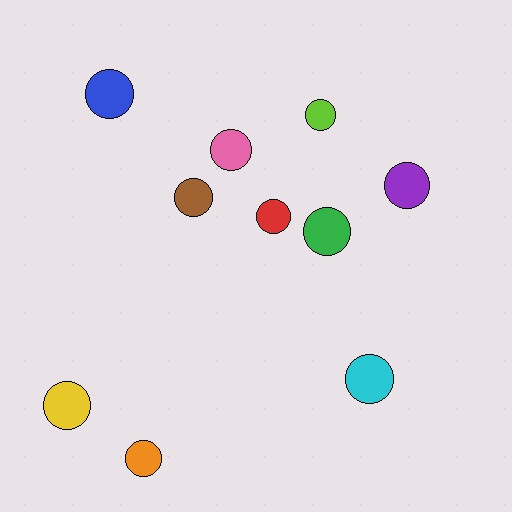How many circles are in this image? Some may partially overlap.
There are 10 circles.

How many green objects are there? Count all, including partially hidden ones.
There is 1 green object.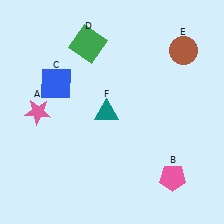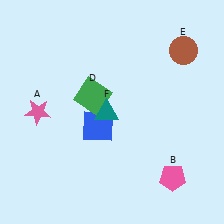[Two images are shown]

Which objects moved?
The objects that moved are: the blue square (C), the green square (D).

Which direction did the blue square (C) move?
The blue square (C) moved right.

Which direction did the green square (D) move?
The green square (D) moved down.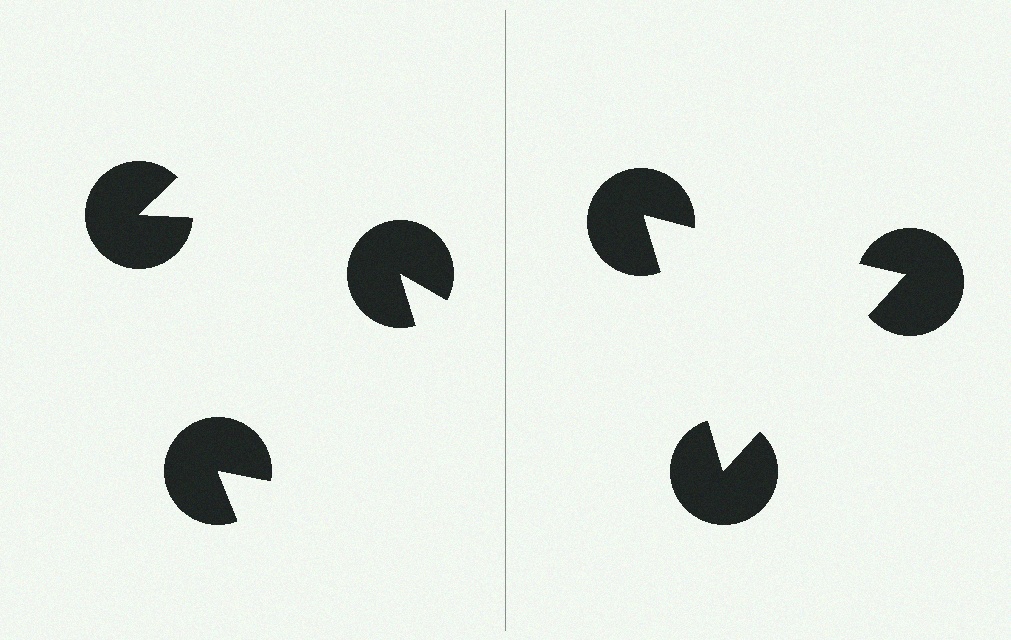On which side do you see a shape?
An illusory triangle appears on the right side. On the left side the wedge cuts are rotated, so no coherent shape forms.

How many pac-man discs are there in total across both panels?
6 — 3 on each side.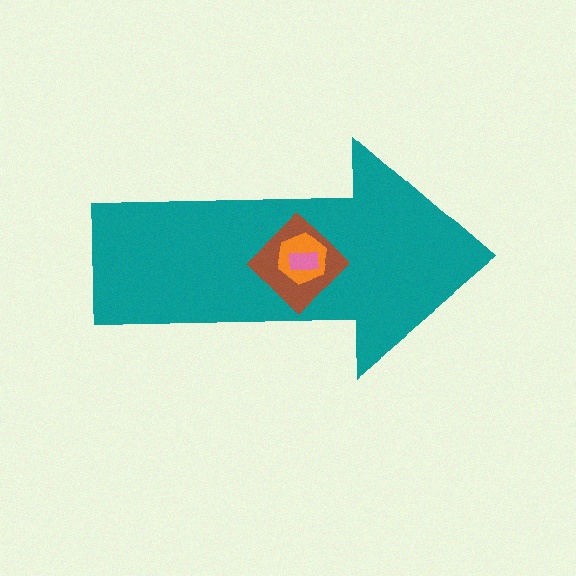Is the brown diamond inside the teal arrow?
Yes.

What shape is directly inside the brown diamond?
The orange hexagon.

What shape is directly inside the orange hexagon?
The pink rectangle.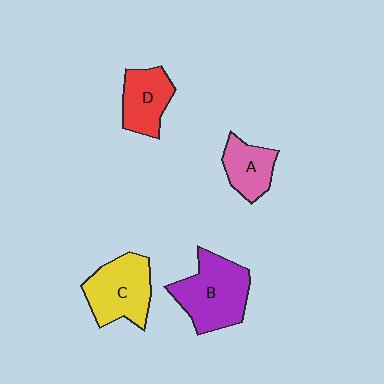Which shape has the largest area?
Shape B (purple).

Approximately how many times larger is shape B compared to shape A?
Approximately 1.8 times.